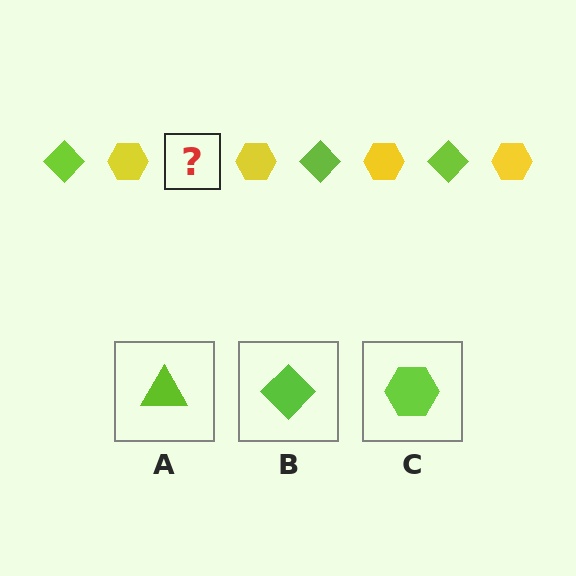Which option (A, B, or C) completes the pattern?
B.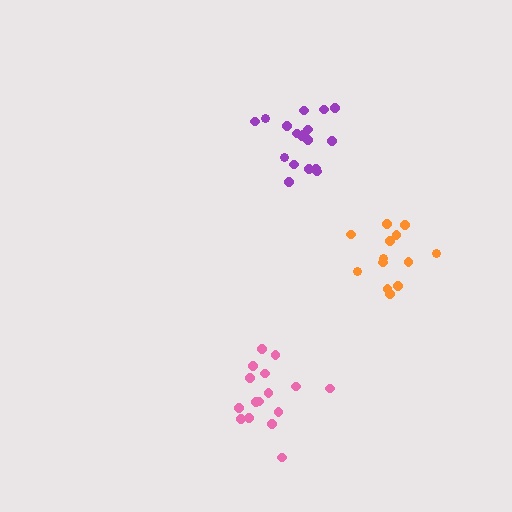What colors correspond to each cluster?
The clusters are colored: purple, pink, orange.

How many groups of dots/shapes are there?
There are 3 groups.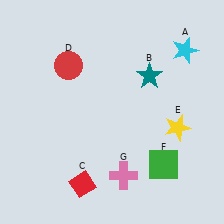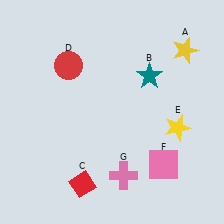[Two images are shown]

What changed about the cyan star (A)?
In Image 1, A is cyan. In Image 2, it changed to yellow.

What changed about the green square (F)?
In Image 1, F is green. In Image 2, it changed to pink.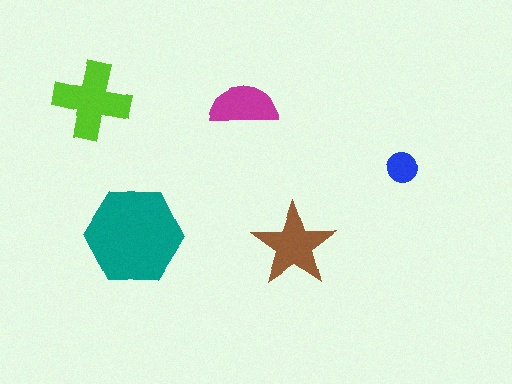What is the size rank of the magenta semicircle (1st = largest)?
4th.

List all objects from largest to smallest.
The teal hexagon, the lime cross, the brown star, the magenta semicircle, the blue circle.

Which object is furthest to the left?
The lime cross is leftmost.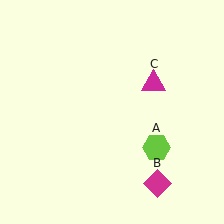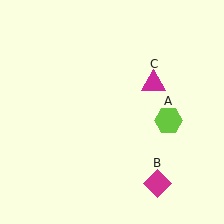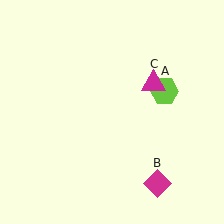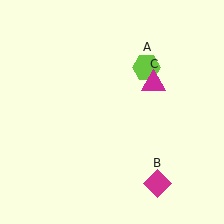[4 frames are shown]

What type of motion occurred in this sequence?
The lime hexagon (object A) rotated counterclockwise around the center of the scene.